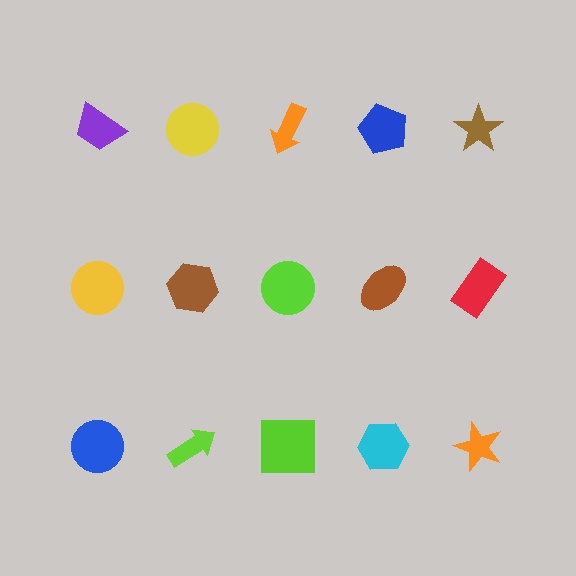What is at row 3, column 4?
A cyan hexagon.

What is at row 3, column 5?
An orange star.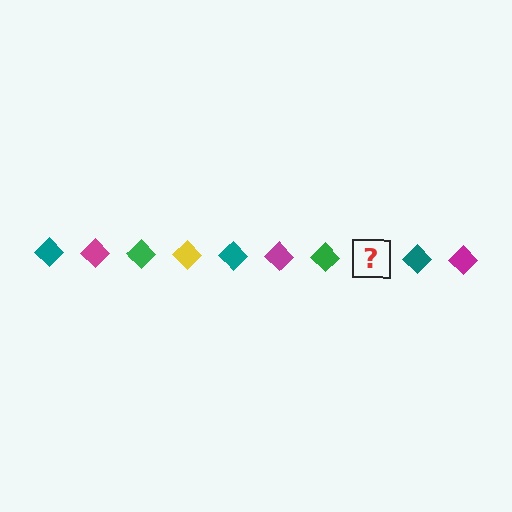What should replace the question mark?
The question mark should be replaced with a yellow diamond.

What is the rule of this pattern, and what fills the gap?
The rule is that the pattern cycles through teal, magenta, green, yellow diamonds. The gap should be filled with a yellow diamond.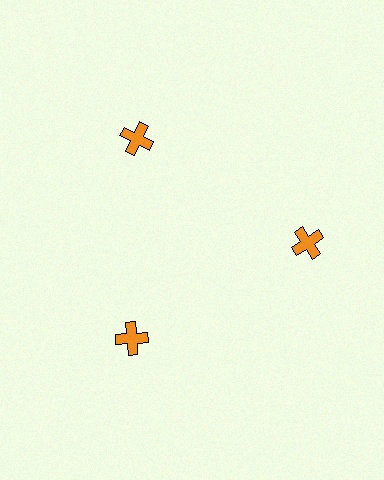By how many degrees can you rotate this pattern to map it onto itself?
The pattern maps onto itself every 120 degrees of rotation.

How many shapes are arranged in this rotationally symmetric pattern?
There are 3 shapes, arranged in 3 groups of 1.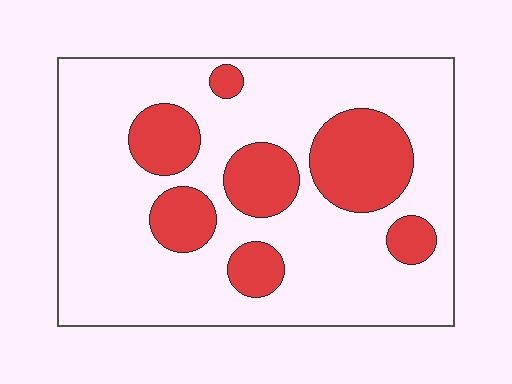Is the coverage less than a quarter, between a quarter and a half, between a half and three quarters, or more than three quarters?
Less than a quarter.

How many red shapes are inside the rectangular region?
7.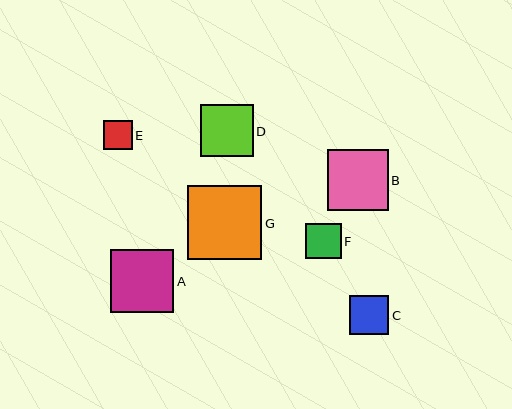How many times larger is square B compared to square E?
Square B is approximately 2.1 times the size of square E.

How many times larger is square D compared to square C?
Square D is approximately 1.3 times the size of square C.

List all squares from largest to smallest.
From largest to smallest: G, A, B, D, C, F, E.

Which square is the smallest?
Square E is the smallest with a size of approximately 29 pixels.